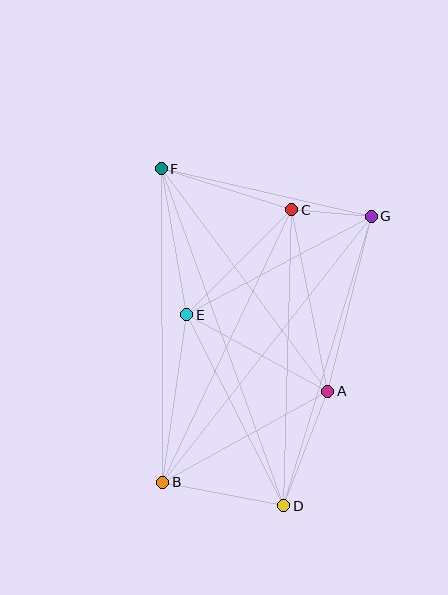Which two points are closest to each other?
Points C and G are closest to each other.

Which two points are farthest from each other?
Points D and F are farthest from each other.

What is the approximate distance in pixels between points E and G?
The distance between E and G is approximately 209 pixels.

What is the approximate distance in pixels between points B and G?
The distance between B and G is approximately 338 pixels.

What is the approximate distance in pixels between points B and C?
The distance between B and C is approximately 302 pixels.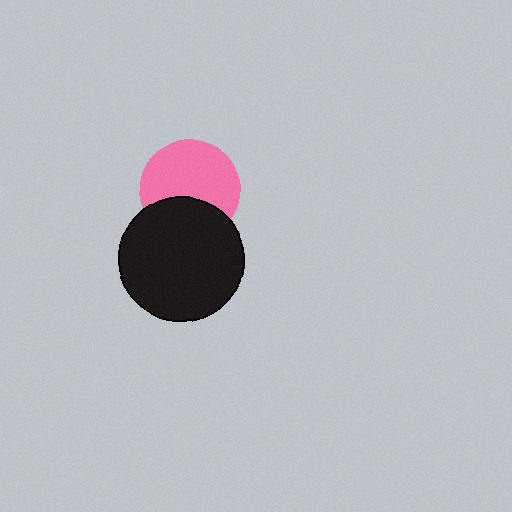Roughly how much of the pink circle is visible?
Most of it is visible (roughly 66%).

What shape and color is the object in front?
The object in front is a black circle.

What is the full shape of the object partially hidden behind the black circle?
The partially hidden object is a pink circle.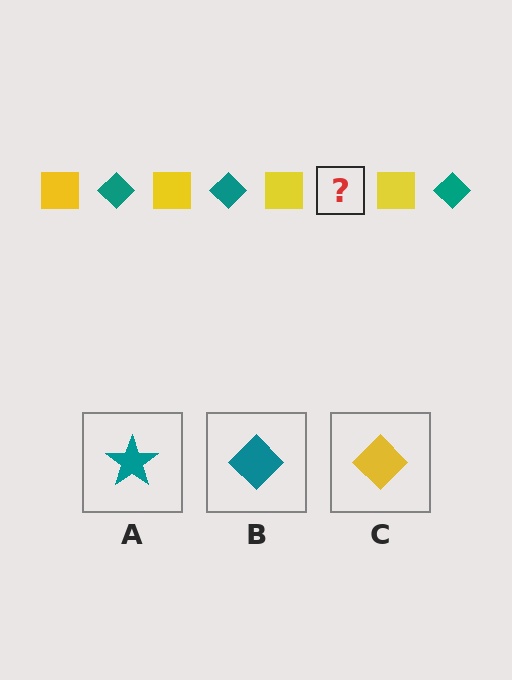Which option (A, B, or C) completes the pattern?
B.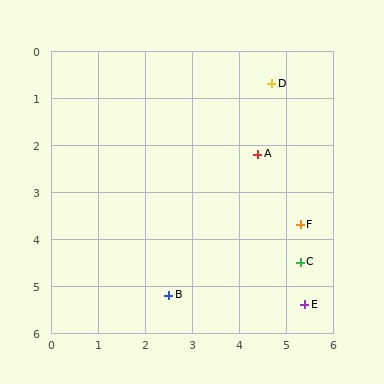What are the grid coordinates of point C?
Point C is at approximately (5.3, 4.5).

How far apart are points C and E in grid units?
Points C and E are about 0.9 grid units apart.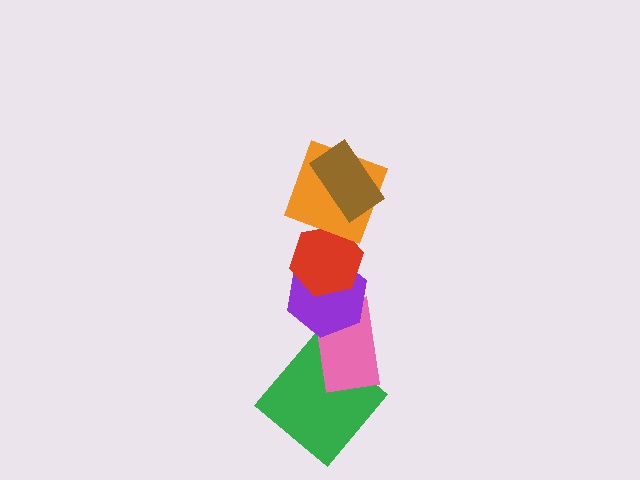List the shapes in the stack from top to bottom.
From top to bottom: the brown rectangle, the orange square, the red hexagon, the purple hexagon, the pink rectangle, the green diamond.